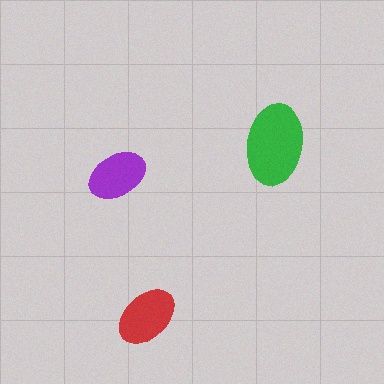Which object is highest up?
The green ellipse is topmost.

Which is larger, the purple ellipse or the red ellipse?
The red one.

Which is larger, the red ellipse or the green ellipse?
The green one.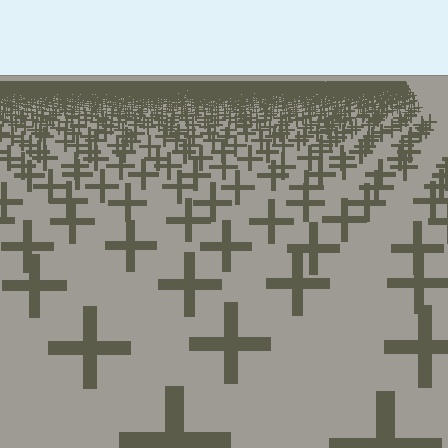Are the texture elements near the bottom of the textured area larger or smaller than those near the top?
Larger. Near the bottom, elements are closer to the viewer and appear at a bigger on-screen size.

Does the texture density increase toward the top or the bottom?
Density increases toward the top.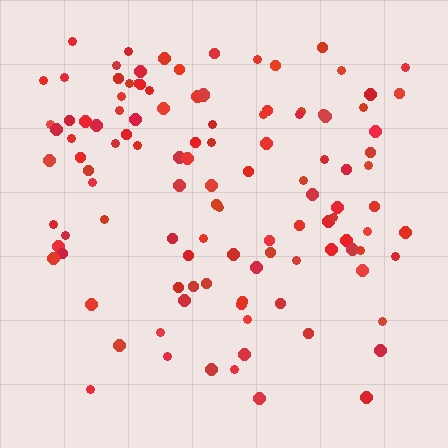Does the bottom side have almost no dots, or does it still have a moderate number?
Still a moderate number, just noticeably fewer than the top.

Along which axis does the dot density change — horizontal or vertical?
Vertical.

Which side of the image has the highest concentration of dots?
The top.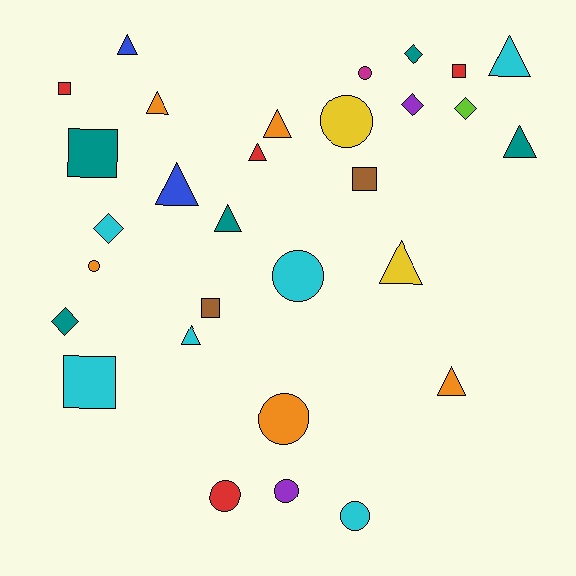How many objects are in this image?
There are 30 objects.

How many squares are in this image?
There are 6 squares.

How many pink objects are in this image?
There are no pink objects.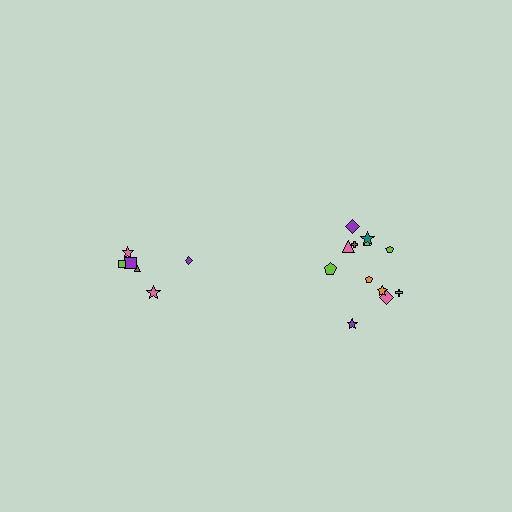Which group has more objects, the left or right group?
The right group.